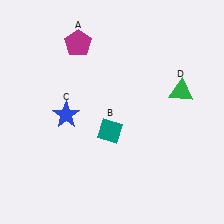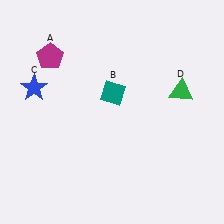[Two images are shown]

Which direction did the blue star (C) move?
The blue star (C) moved left.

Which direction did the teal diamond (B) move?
The teal diamond (B) moved up.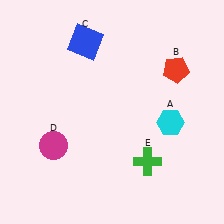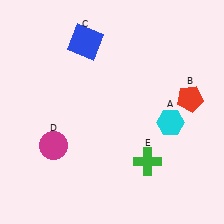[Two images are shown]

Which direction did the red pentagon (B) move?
The red pentagon (B) moved down.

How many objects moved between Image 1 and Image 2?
1 object moved between the two images.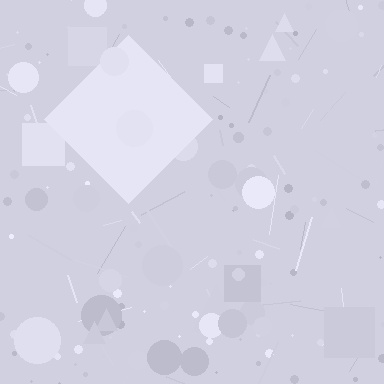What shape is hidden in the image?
A diamond is hidden in the image.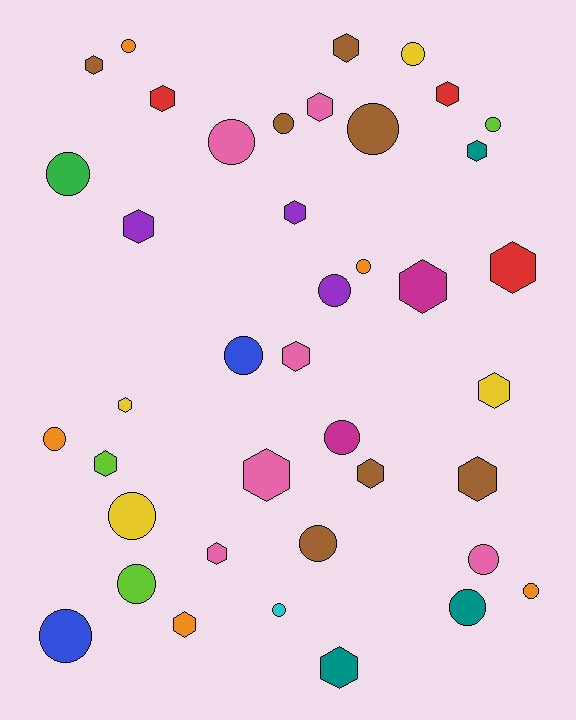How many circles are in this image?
There are 20 circles.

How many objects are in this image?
There are 40 objects.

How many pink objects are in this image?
There are 6 pink objects.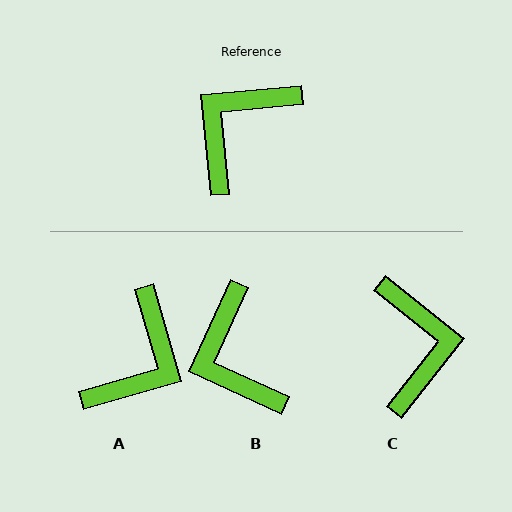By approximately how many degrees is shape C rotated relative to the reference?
Approximately 134 degrees clockwise.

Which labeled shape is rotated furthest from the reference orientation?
A, about 169 degrees away.